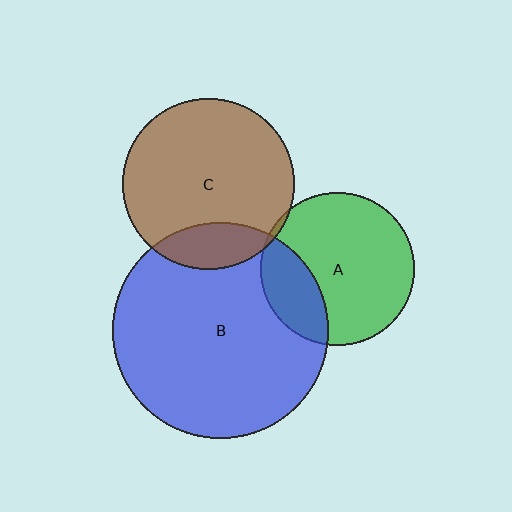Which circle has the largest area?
Circle B (blue).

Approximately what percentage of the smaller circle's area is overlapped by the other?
Approximately 15%.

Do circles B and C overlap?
Yes.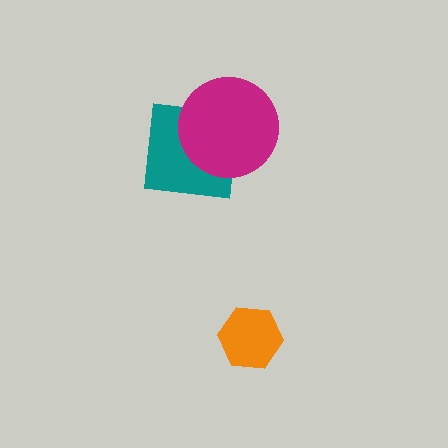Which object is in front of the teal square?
The magenta circle is in front of the teal square.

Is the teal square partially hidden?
Yes, it is partially covered by another shape.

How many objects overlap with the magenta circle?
1 object overlaps with the magenta circle.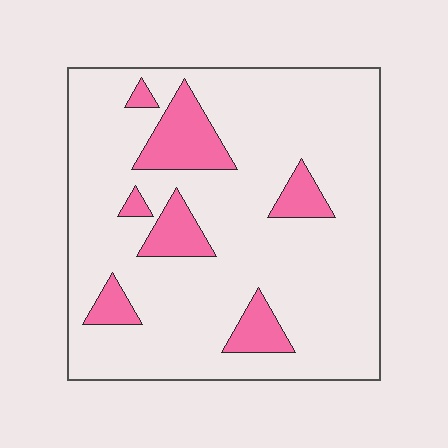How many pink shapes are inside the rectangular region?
7.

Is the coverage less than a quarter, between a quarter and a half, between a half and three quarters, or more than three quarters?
Less than a quarter.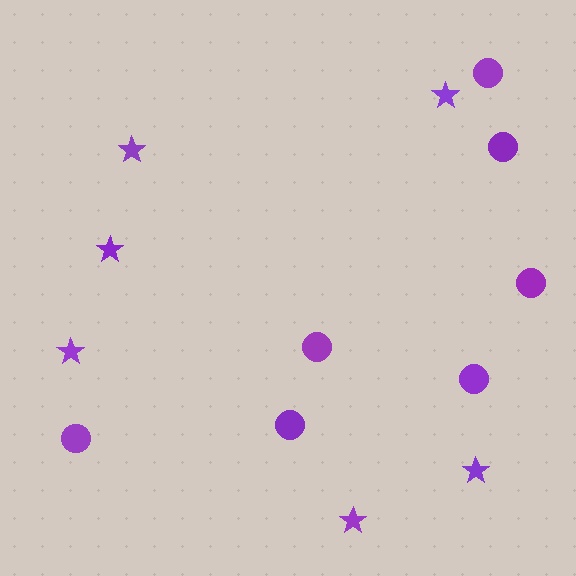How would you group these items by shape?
There are 2 groups: one group of circles (7) and one group of stars (6).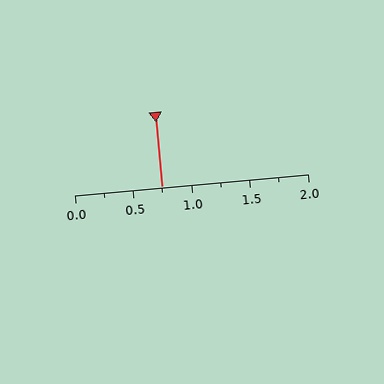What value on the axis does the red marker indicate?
The marker indicates approximately 0.75.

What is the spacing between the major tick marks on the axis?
The major ticks are spaced 0.5 apart.